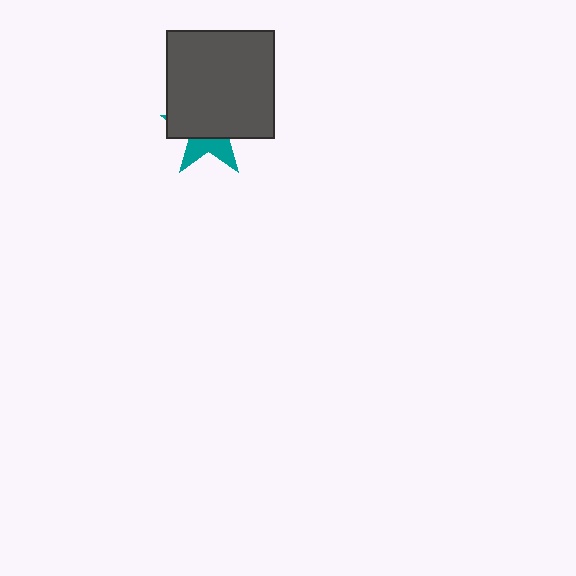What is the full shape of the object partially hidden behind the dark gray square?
The partially hidden object is a teal star.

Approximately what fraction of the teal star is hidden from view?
Roughly 65% of the teal star is hidden behind the dark gray square.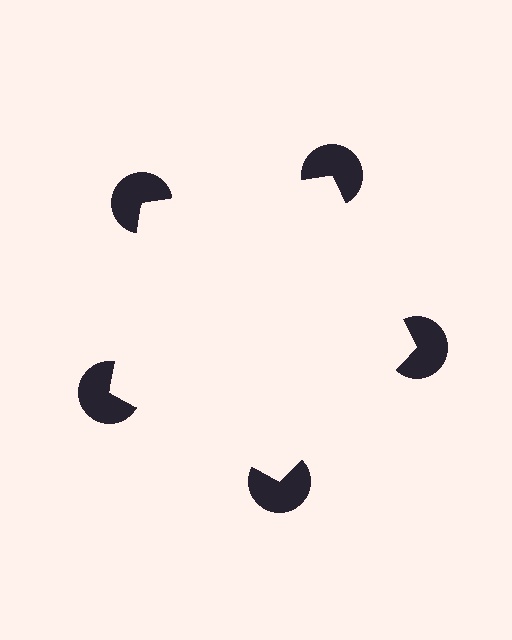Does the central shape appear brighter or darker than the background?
It typically appears slightly brighter than the background, even though no actual brightness change is drawn.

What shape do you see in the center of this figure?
An illusory pentagon — its edges are inferred from the aligned wedge cuts in the pac-man discs, not physically drawn.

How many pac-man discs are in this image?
There are 5 — one at each vertex of the illusory pentagon.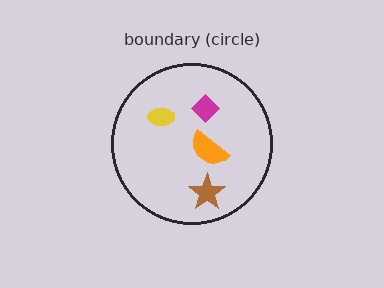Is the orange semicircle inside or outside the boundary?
Inside.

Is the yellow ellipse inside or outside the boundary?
Inside.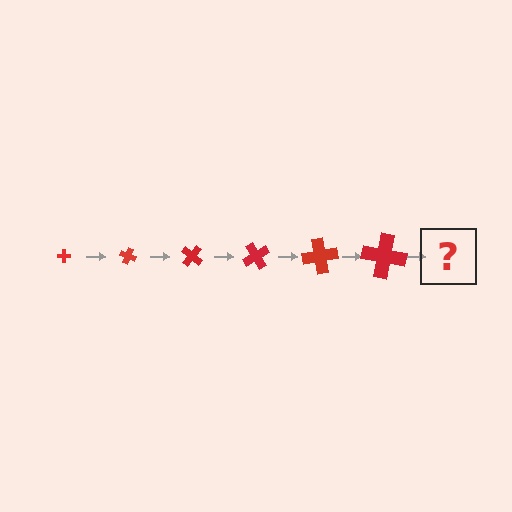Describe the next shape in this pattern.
It should be a cross, larger than the previous one and rotated 120 degrees from the start.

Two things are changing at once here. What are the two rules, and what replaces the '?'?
The two rules are that the cross grows larger each step and it rotates 20 degrees each step. The '?' should be a cross, larger than the previous one and rotated 120 degrees from the start.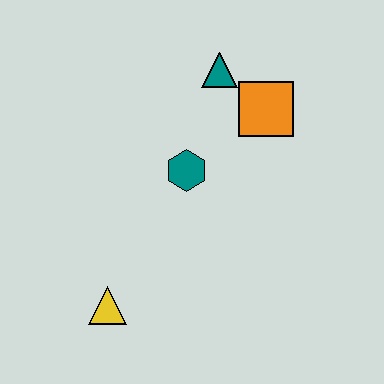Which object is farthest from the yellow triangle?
The teal triangle is farthest from the yellow triangle.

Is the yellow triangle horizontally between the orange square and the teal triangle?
No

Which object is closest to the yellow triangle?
The teal hexagon is closest to the yellow triangle.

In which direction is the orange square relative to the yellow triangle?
The orange square is above the yellow triangle.